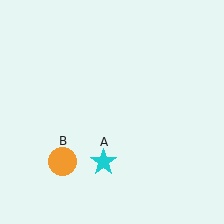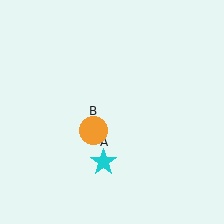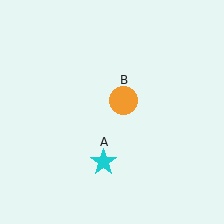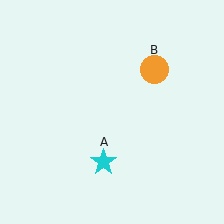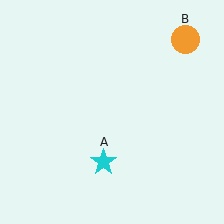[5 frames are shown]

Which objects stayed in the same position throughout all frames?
Cyan star (object A) remained stationary.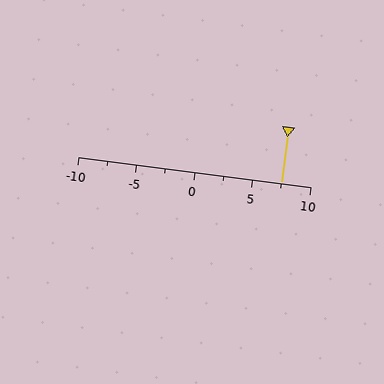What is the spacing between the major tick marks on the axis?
The major ticks are spaced 5 apart.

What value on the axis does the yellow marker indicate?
The marker indicates approximately 7.5.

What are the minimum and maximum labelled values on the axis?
The axis runs from -10 to 10.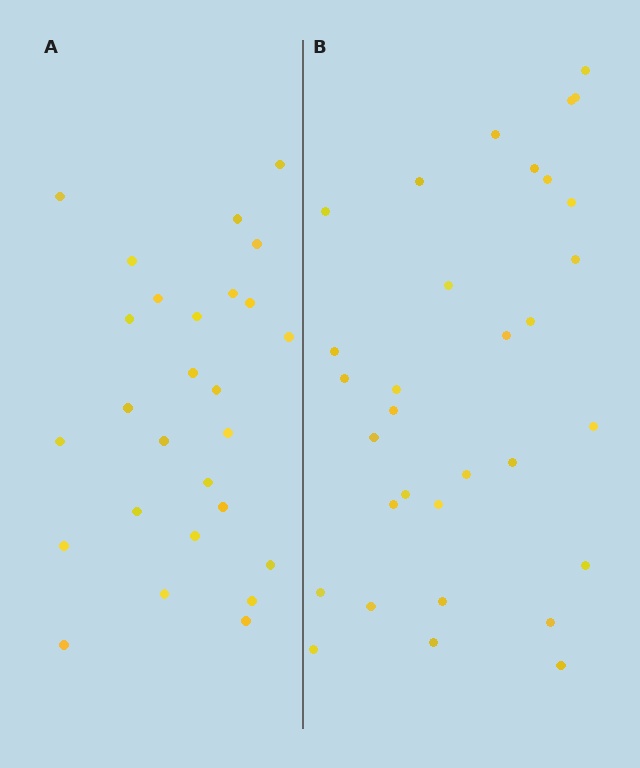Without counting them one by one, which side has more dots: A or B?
Region B (the right region) has more dots.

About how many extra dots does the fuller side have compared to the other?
Region B has about 5 more dots than region A.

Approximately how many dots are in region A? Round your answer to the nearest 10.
About 30 dots. (The exact count is 27, which rounds to 30.)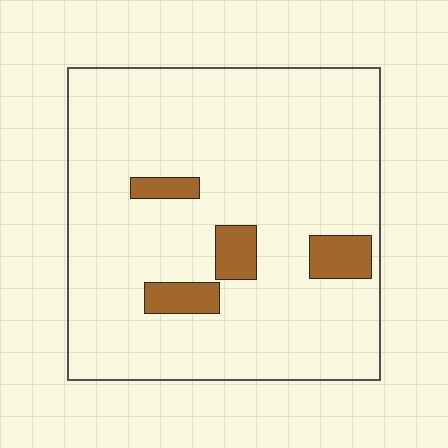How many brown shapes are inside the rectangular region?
4.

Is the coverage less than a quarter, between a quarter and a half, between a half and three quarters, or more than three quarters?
Less than a quarter.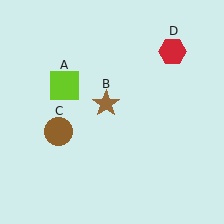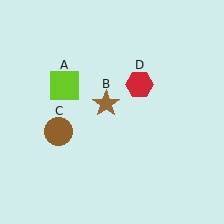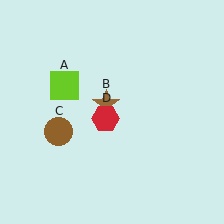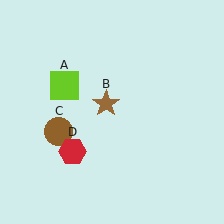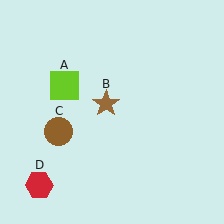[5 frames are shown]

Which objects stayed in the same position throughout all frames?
Lime square (object A) and brown star (object B) and brown circle (object C) remained stationary.